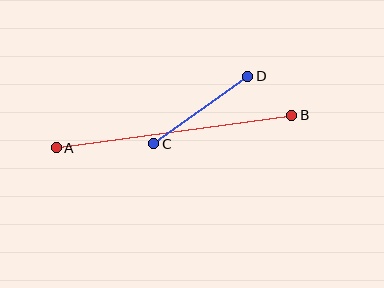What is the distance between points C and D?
The distance is approximately 116 pixels.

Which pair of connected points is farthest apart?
Points A and B are farthest apart.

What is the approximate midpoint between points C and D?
The midpoint is at approximately (201, 110) pixels.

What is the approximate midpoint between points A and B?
The midpoint is at approximately (174, 131) pixels.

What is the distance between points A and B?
The distance is approximately 238 pixels.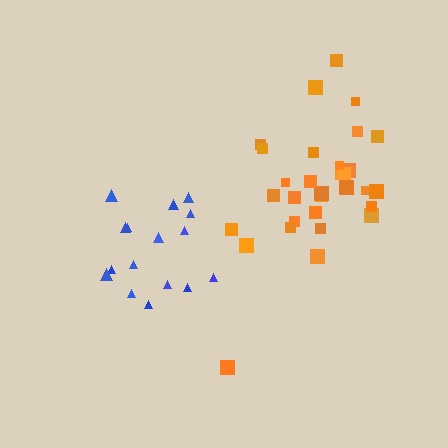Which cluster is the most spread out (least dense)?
Blue.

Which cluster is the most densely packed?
Orange.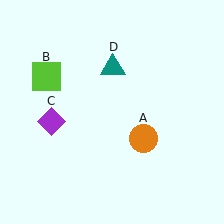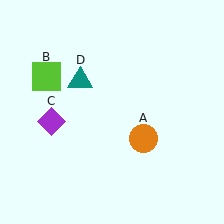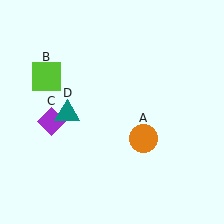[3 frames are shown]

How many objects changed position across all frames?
1 object changed position: teal triangle (object D).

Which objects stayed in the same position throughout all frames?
Orange circle (object A) and lime square (object B) and purple diamond (object C) remained stationary.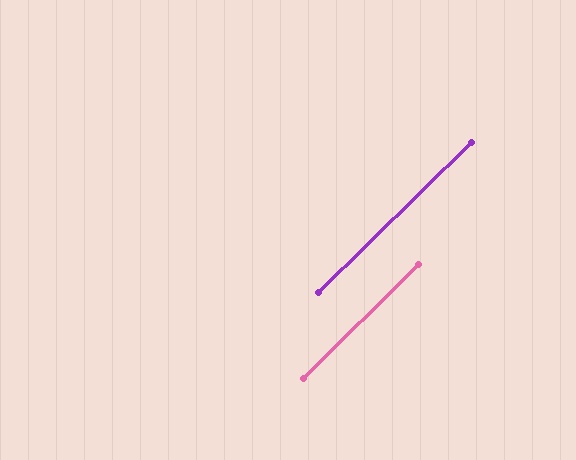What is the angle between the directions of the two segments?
Approximately 0 degrees.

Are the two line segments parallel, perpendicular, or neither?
Parallel — their directions differ by only 0.3°.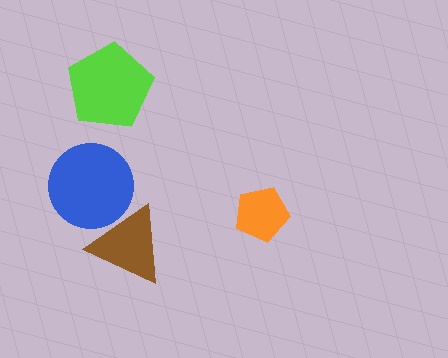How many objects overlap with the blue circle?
1 object overlaps with the blue circle.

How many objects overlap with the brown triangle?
1 object overlaps with the brown triangle.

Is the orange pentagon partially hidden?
No, no other shape covers it.